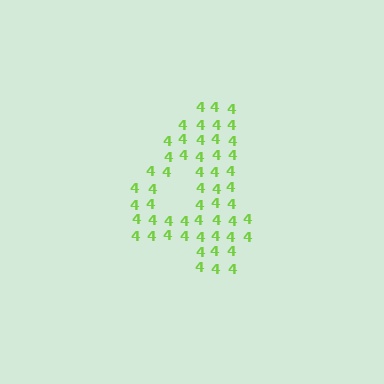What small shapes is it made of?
It is made of small digit 4's.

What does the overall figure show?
The overall figure shows the digit 4.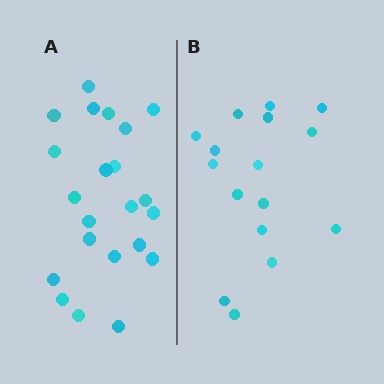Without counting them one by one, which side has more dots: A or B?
Region A (the left region) has more dots.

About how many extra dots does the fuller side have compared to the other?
Region A has about 6 more dots than region B.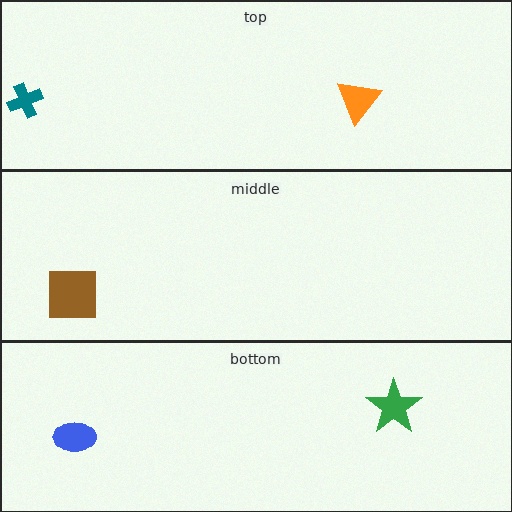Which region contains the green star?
The bottom region.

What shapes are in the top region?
The orange triangle, the teal cross.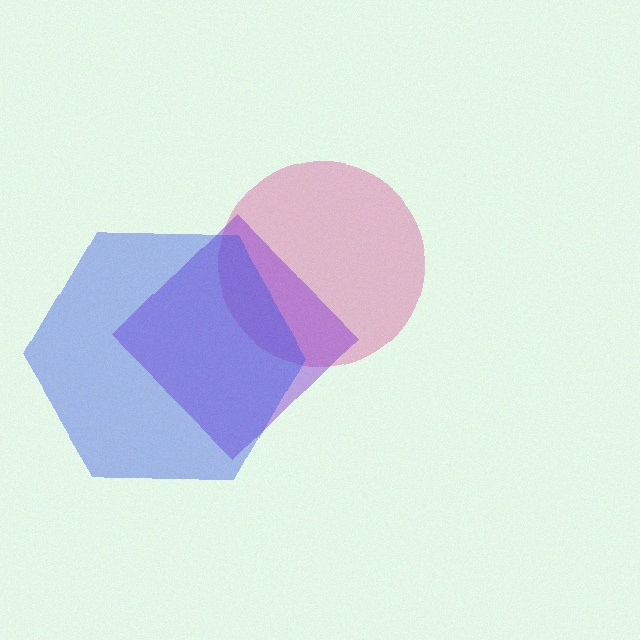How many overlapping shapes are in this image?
There are 3 overlapping shapes in the image.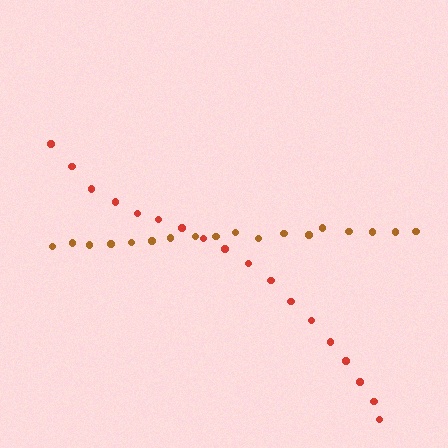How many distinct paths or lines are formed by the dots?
There are 2 distinct paths.